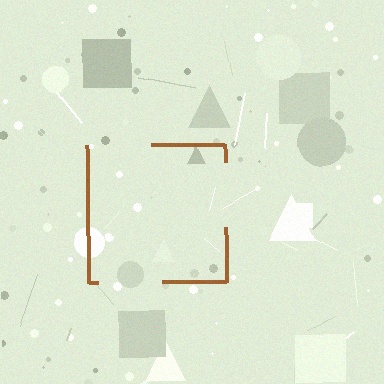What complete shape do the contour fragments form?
The contour fragments form a square.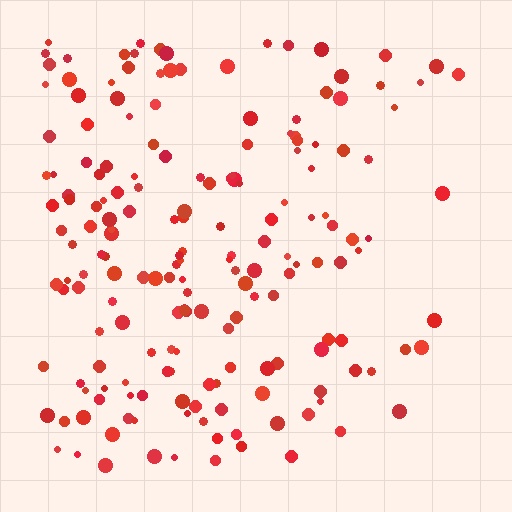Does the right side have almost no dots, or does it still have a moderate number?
Still a moderate number, just noticeably fewer than the left.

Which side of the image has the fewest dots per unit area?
The right.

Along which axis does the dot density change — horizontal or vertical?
Horizontal.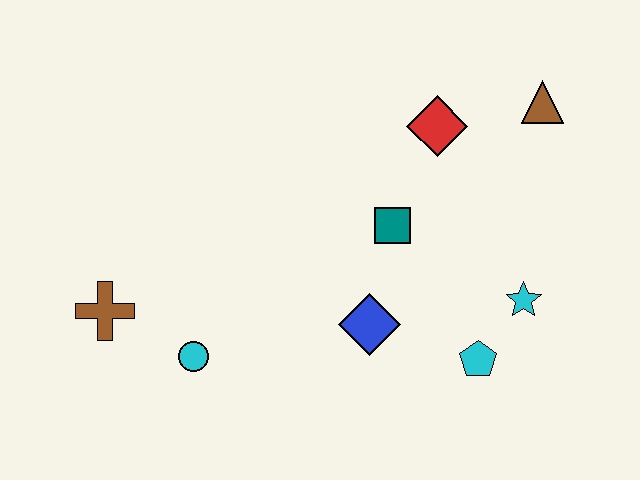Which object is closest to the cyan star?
The cyan pentagon is closest to the cyan star.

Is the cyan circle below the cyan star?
Yes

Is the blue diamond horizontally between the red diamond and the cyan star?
No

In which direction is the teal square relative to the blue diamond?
The teal square is above the blue diamond.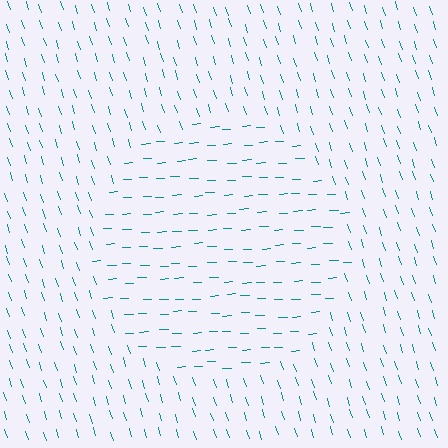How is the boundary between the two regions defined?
The boundary is defined purely by a change in line orientation (approximately 75 degrees difference). All lines are the same color and thickness.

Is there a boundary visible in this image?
Yes, there is a texture boundary formed by a change in line orientation.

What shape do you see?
I see a circle.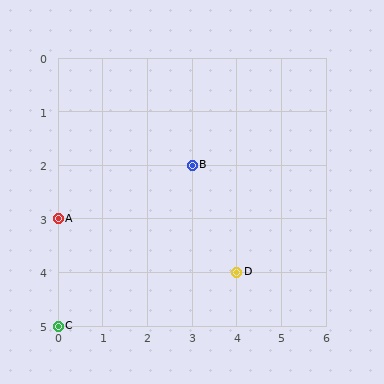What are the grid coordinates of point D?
Point D is at grid coordinates (4, 4).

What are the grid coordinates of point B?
Point B is at grid coordinates (3, 2).